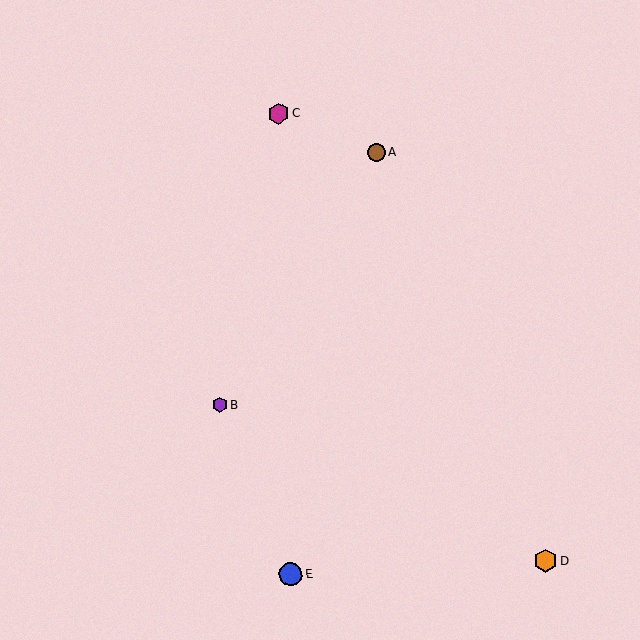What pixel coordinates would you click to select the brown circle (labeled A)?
Click at (376, 152) to select the brown circle A.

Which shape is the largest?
The orange hexagon (labeled D) is the largest.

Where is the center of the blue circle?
The center of the blue circle is at (291, 574).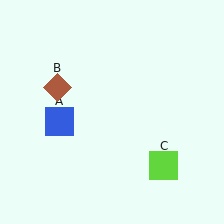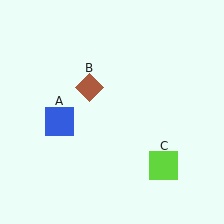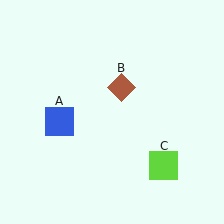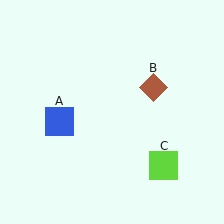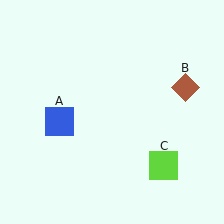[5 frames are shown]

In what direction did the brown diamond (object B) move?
The brown diamond (object B) moved right.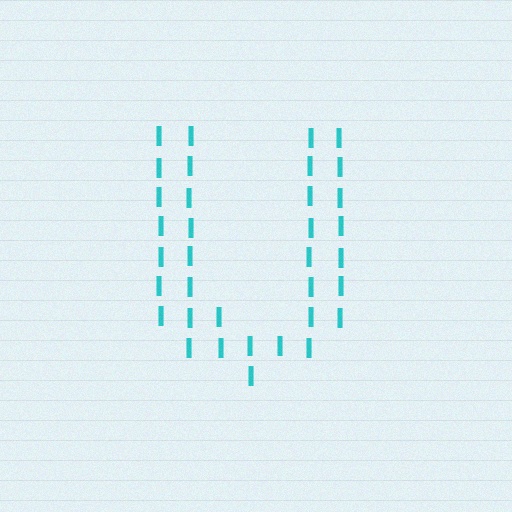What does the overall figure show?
The overall figure shows the letter U.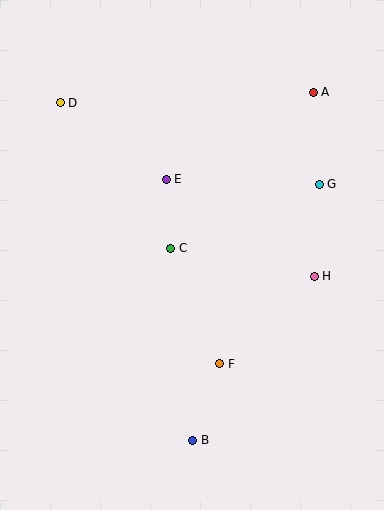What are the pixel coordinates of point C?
Point C is at (171, 248).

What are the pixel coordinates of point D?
Point D is at (60, 103).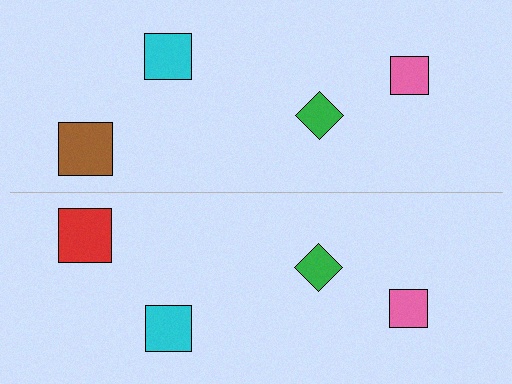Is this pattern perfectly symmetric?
No, the pattern is not perfectly symmetric. The red square on the bottom side breaks the symmetry — its mirror counterpart is brown.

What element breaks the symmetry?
The red square on the bottom side breaks the symmetry — its mirror counterpart is brown.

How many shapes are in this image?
There are 8 shapes in this image.